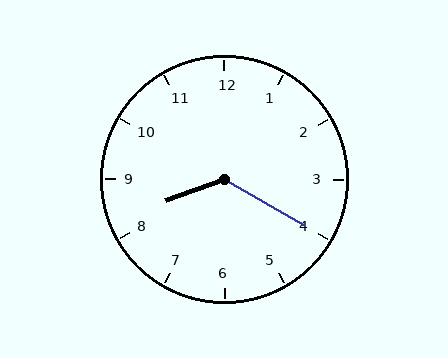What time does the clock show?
8:20.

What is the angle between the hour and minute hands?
Approximately 130 degrees.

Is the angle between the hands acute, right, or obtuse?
It is obtuse.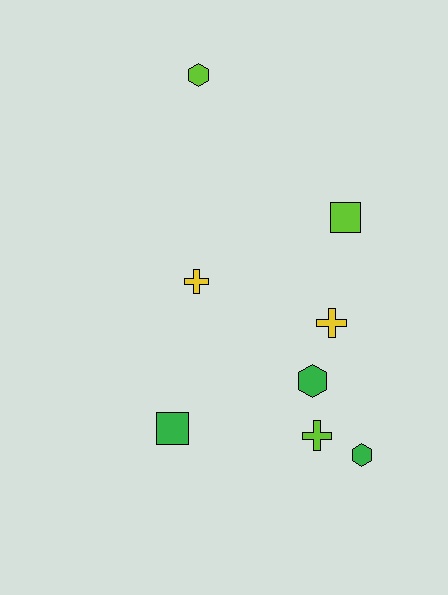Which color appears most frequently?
Green, with 3 objects.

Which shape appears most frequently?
Cross, with 3 objects.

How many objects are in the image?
There are 8 objects.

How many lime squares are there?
There is 1 lime square.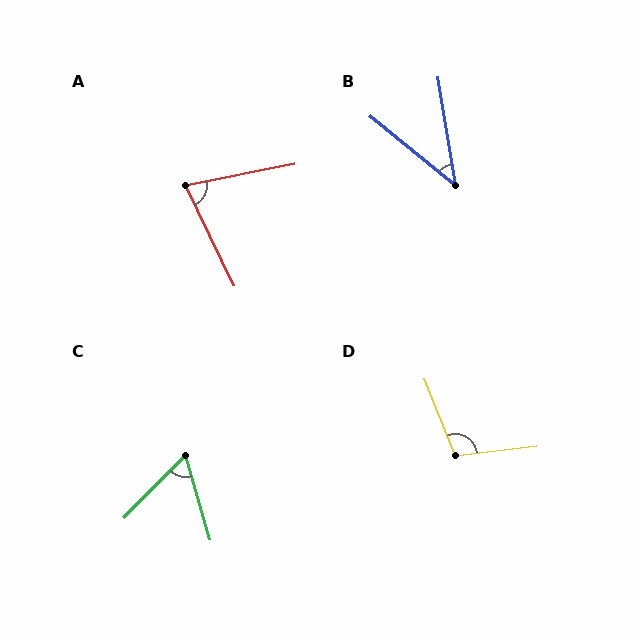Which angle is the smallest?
B, at approximately 42 degrees.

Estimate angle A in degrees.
Approximately 75 degrees.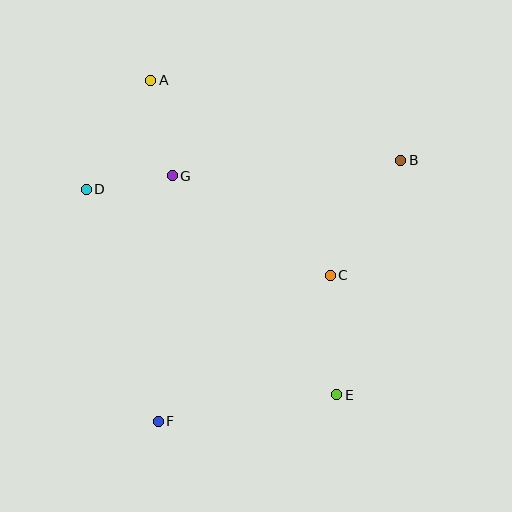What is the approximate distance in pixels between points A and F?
The distance between A and F is approximately 341 pixels.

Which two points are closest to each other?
Points D and G are closest to each other.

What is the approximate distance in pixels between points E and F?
The distance between E and F is approximately 181 pixels.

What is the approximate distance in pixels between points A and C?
The distance between A and C is approximately 265 pixels.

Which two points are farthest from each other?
Points A and E are farthest from each other.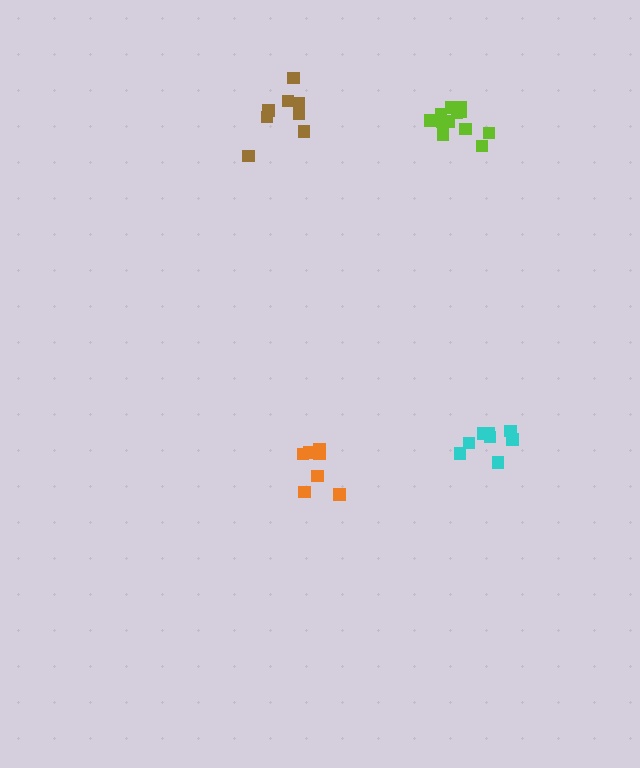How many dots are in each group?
Group 1: 12 dots, Group 2: 7 dots, Group 3: 8 dots, Group 4: 8 dots (35 total).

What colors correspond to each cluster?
The clusters are colored: lime, orange, cyan, brown.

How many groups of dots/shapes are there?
There are 4 groups.